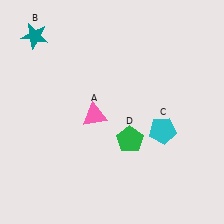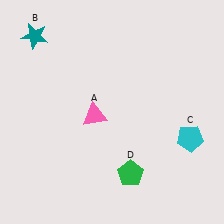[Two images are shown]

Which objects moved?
The objects that moved are: the cyan pentagon (C), the green pentagon (D).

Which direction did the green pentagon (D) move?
The green pentagon (D) moved down.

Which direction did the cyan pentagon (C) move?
The cyan pentagon (C) moved right.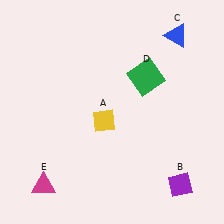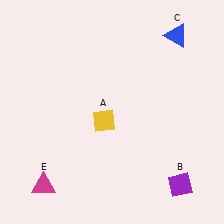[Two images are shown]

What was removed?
The green square (D) was removed in Image 2.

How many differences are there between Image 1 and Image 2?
There is 1 difference between the two images.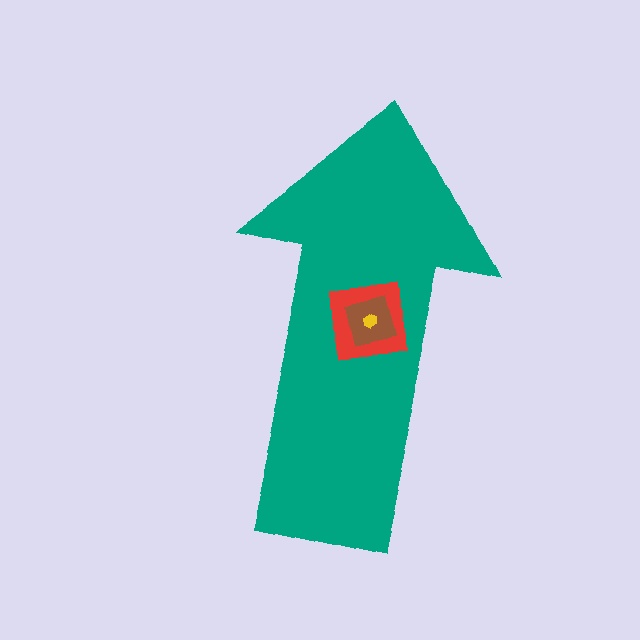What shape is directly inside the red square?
The brown square.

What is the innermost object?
The yellow hexagon.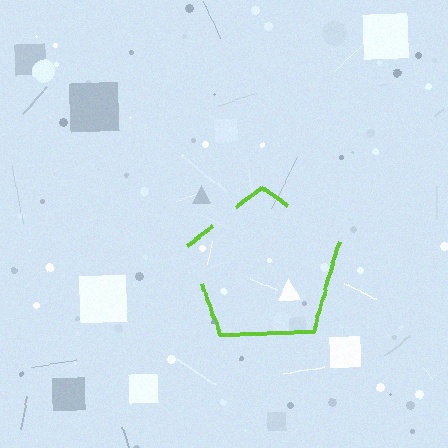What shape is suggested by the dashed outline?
The dashed outline suggests a pentagon.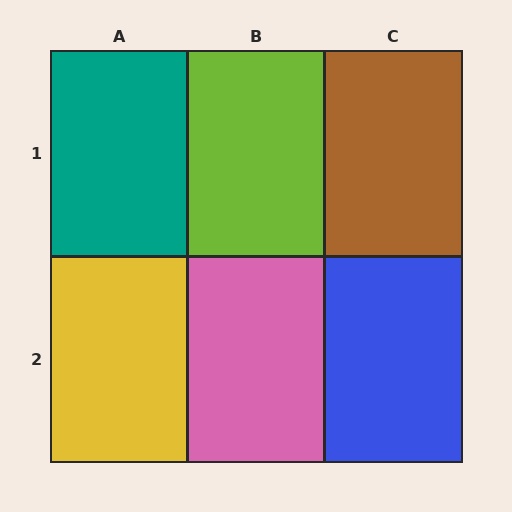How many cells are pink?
1 cell is pink.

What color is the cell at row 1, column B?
Lime.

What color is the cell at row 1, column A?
Teal.